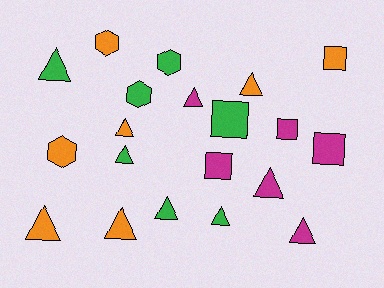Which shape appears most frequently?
Triangle, with 11 objects.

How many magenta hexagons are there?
There are no magenta hexagons.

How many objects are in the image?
There are 20 objects.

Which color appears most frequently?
Green, with 7 objects.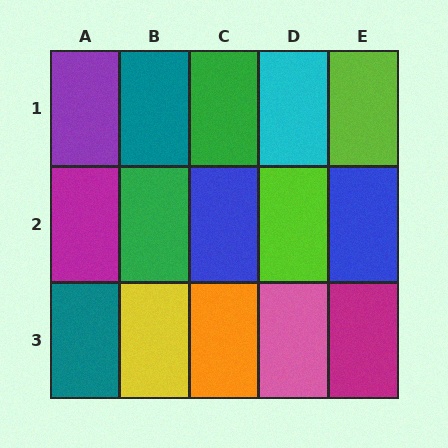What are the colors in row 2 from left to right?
Magenta, green, blue, lime, blue.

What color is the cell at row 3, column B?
Yellow.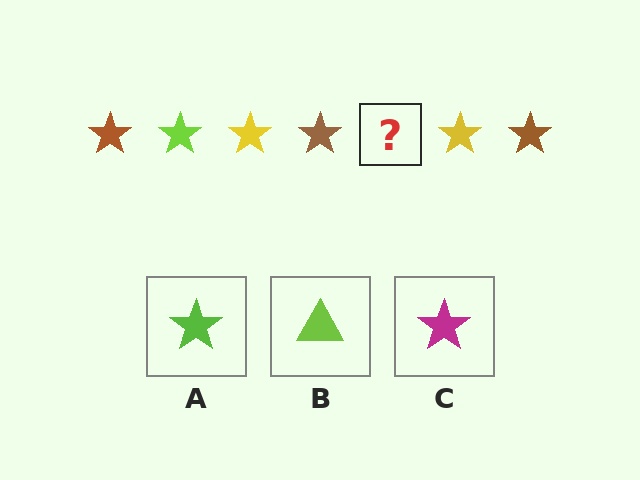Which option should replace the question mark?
Option A.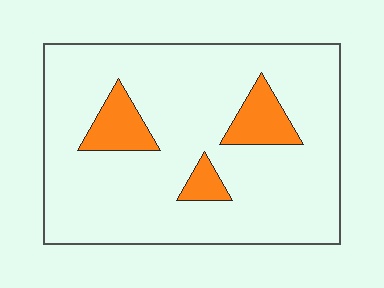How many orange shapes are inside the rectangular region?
3.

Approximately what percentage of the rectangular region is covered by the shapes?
Approximately 15%.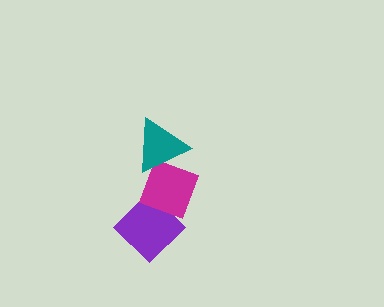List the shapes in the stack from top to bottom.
From top to bottom: the teal triangle, the magenta diamond, the purple diamond.